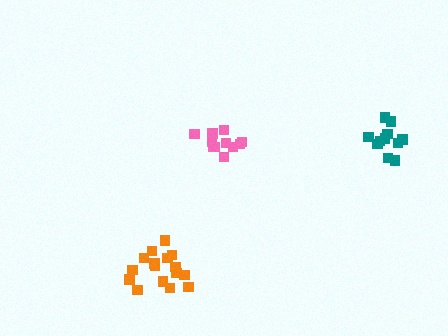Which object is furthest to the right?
The teal cluster is rightmost.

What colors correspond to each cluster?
The clusters are colored: pink, orange, teal.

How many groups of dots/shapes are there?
There are 3 groups.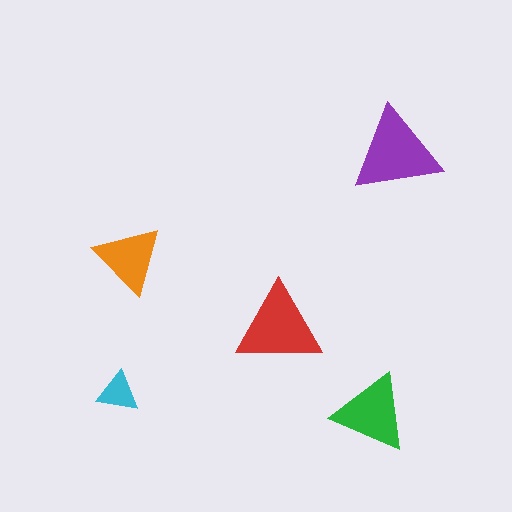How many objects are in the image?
There are 5 objects in the image.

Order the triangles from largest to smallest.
the purple one, the red one, the green one, the orange one, the cyan one.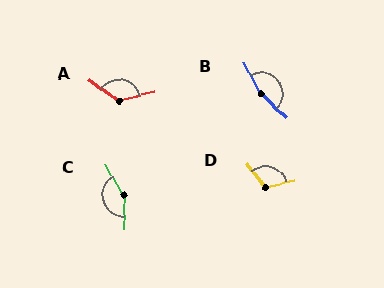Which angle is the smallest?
D, at approximately 115 degrees.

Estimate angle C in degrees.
Approximately 149 degrees.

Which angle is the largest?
B, at approximately 162 degrees.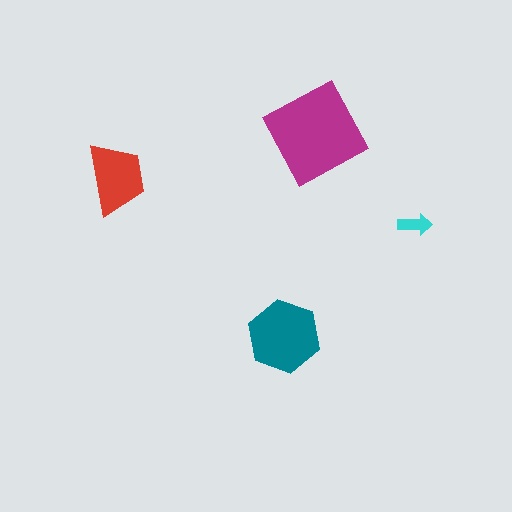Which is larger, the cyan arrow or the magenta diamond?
The magenta diamond.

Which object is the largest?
The magenta diamond.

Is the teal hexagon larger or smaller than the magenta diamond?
Smaller.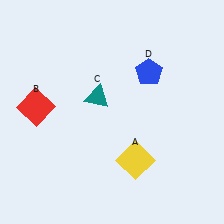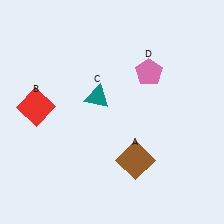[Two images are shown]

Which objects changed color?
A changed from yellow to brown. D changed from blue to pink.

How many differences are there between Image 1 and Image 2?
There are 2 differences between the two images.